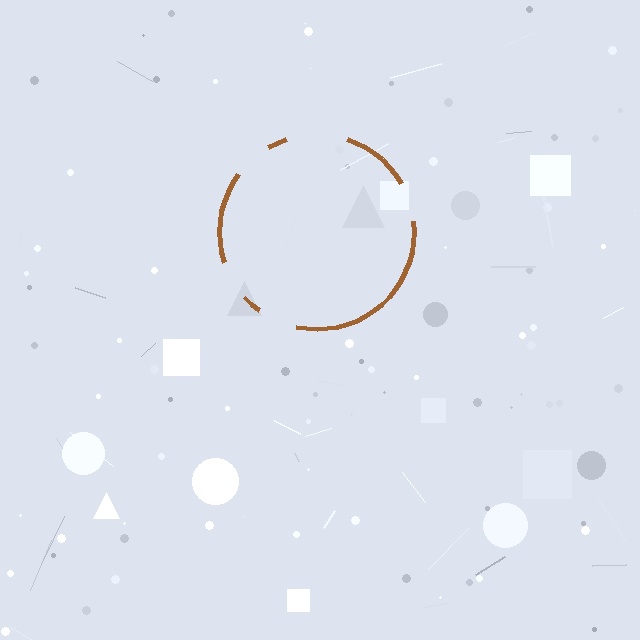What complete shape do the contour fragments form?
The contour fragments form a circle.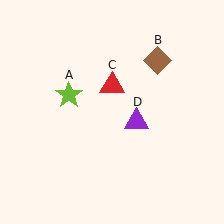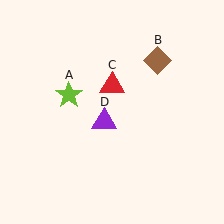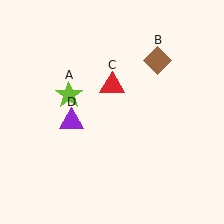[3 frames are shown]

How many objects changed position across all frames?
1 object changed position: purple triangle (object D).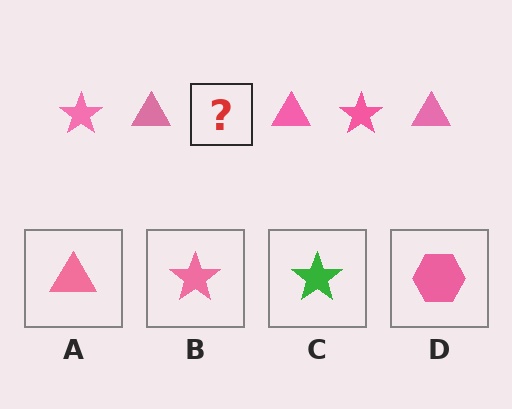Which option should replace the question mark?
Option B.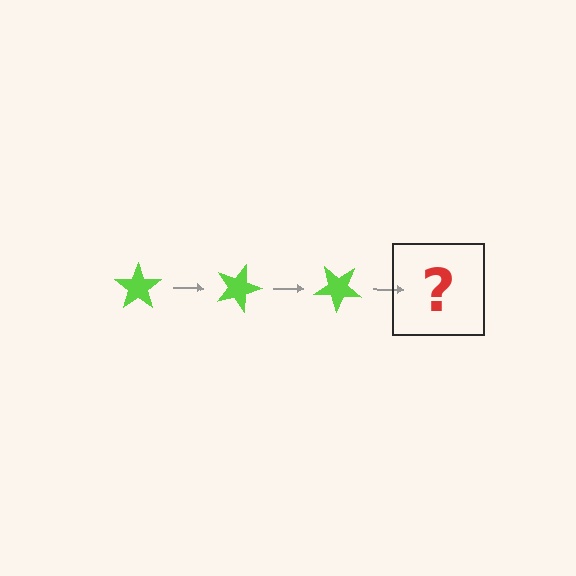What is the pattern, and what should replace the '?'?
The pattern is that the star rotates 20 degrees each step. The '?' should be a lime star rotated 60 degrees.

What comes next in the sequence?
The next element should be a lime star rotated 60 degrees.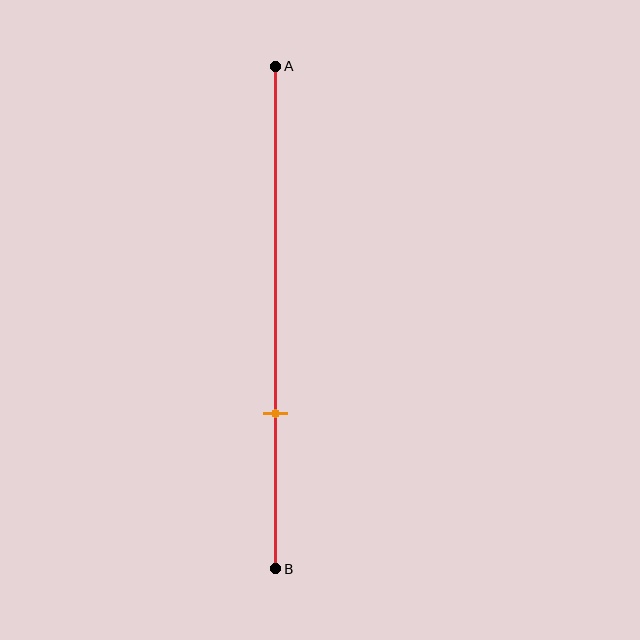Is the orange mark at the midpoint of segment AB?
No, the mark is at about 70% from A, not at the 50% midpoint.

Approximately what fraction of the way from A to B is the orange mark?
The orange mark is approximately 70% of the way from A to B.